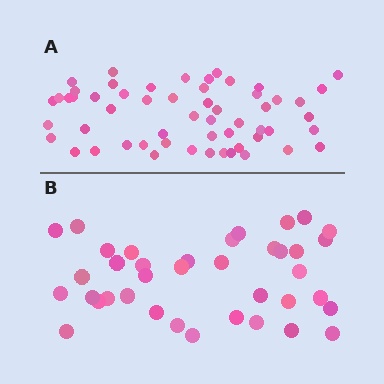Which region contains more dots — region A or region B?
Region A (the top region) has more dots.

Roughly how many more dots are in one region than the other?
Region A has approximately 20 more dots than region B.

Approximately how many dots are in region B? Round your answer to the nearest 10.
About 40 dots. (The exact count is 38, which rounds to 40.)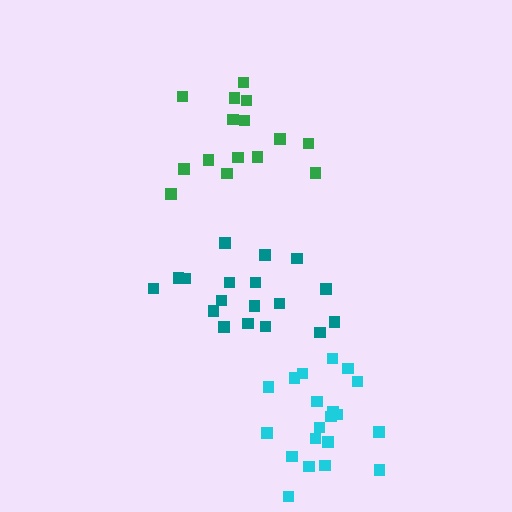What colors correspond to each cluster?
The clusters are colored: teal, green, cyan.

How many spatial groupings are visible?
There are 3 spatial groupings.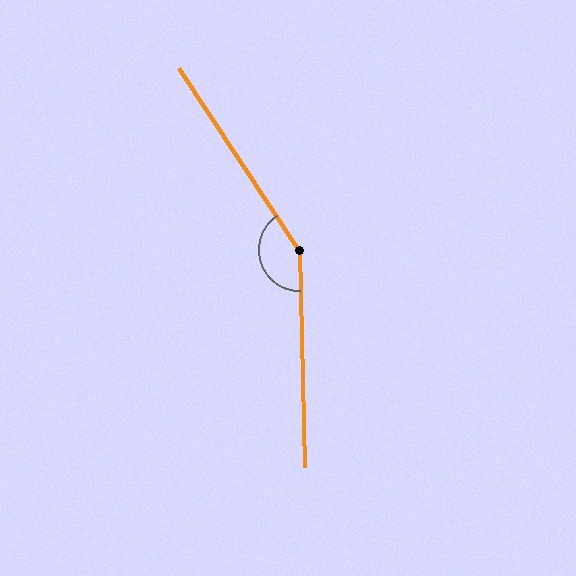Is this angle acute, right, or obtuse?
It is obtuse.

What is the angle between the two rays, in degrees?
Approximately 148 degrees.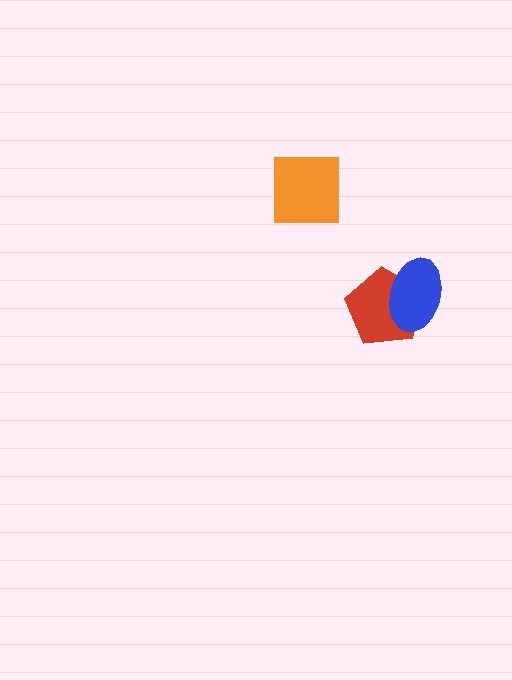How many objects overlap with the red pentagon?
1 object overlaps with the red pentagon.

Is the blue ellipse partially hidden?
No, no other shape covers it.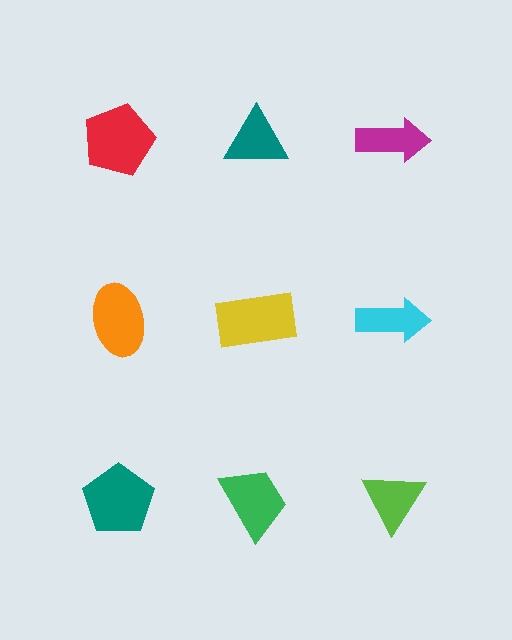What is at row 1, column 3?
A magenta arrow.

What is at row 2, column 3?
A cyan arrow.